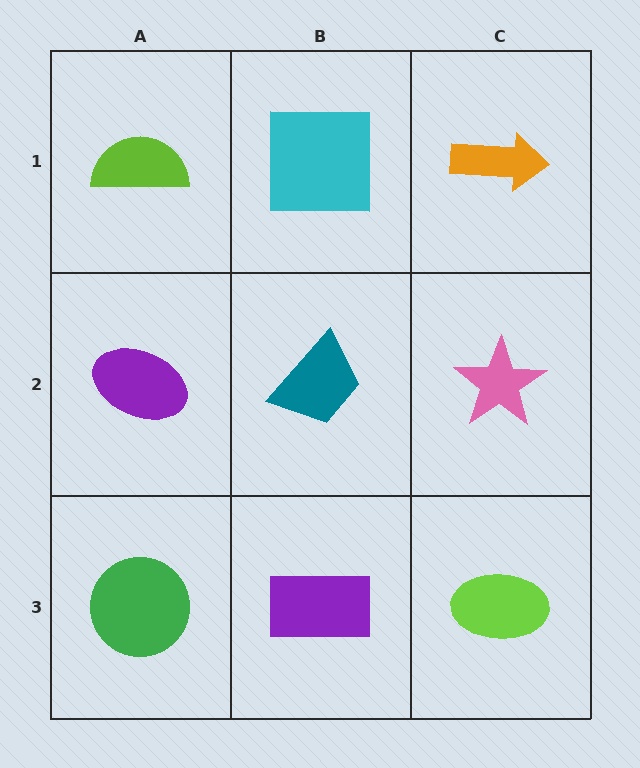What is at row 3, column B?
A purple rectangle.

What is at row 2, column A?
A purple ellipse.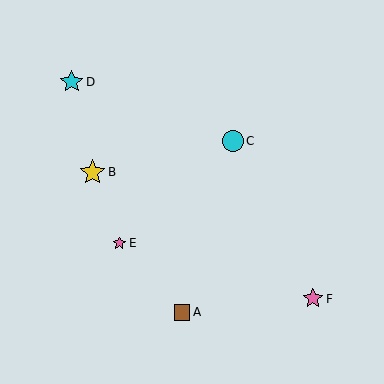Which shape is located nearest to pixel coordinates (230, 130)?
The cyan circle (labeled C) at (233, 141) is nearest to that location.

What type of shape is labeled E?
Shape E is a pink star.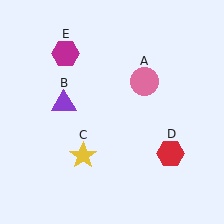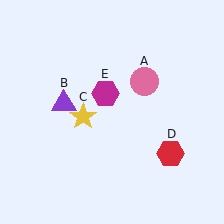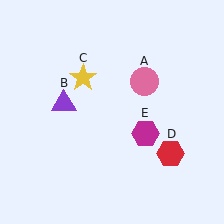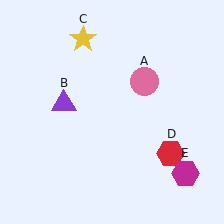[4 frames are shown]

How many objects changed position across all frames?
2 objects changed position: yellow star (object C), magenta hexagon (object E).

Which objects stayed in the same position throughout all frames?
Pink circle (object A) and purple triangle (object B) and red hexagon (object D) remained stationary.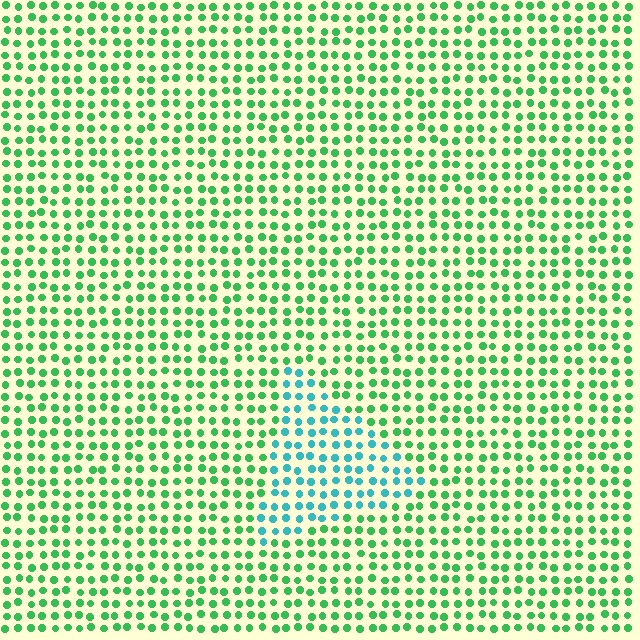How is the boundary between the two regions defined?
The boundary is defined purely by a slight shift in hue (about 48 degrees). Spacing, size, and orientation are identical on both sides.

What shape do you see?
I see a triangle.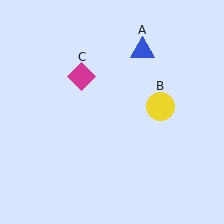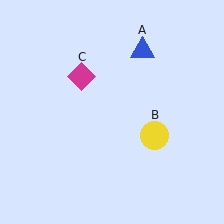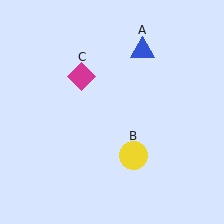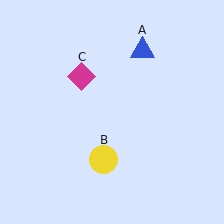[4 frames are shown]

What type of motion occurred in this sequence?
The yellow circle (object B) rotated clockwise around the center of the scene.